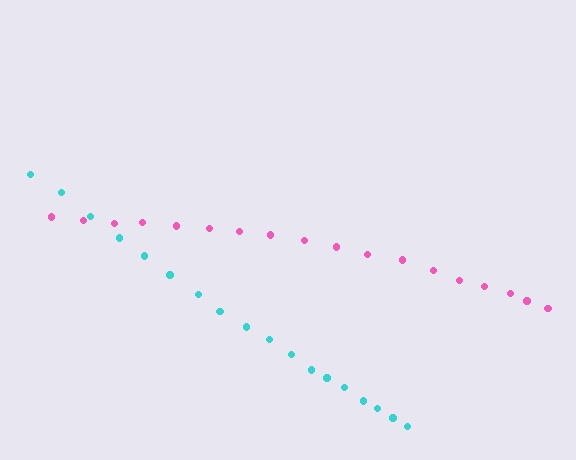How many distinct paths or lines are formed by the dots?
There are 2 distinct paths.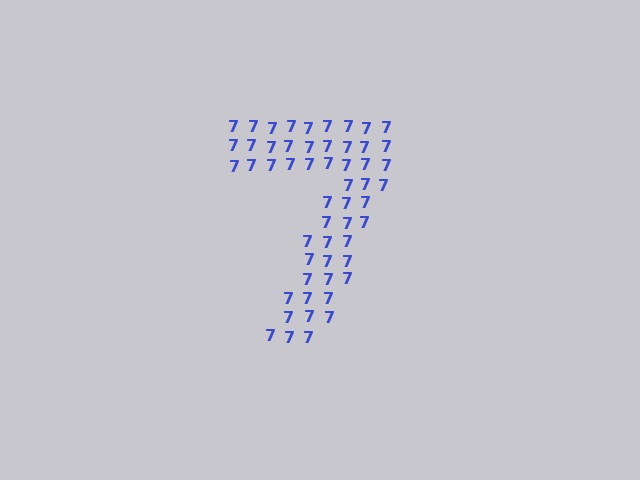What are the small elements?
The small elements are digit 7's.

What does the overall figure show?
The overall figure shows the digit 7.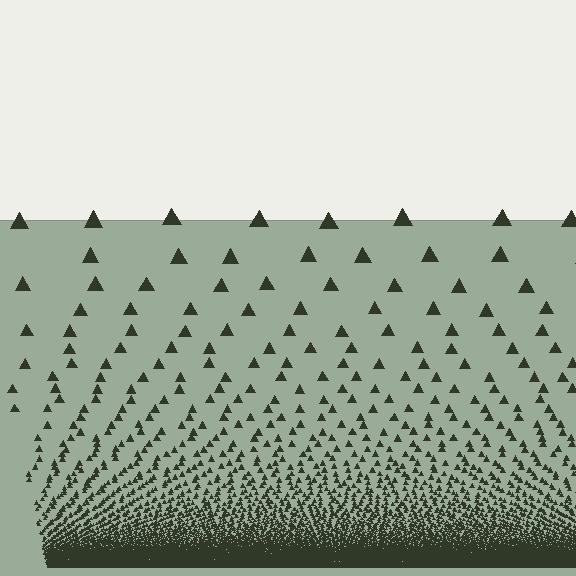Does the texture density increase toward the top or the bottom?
Density increases toward the bottom.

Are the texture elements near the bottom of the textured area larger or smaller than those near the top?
Smaller. The gradient is inverted — elements near the bottom are smaller and denser.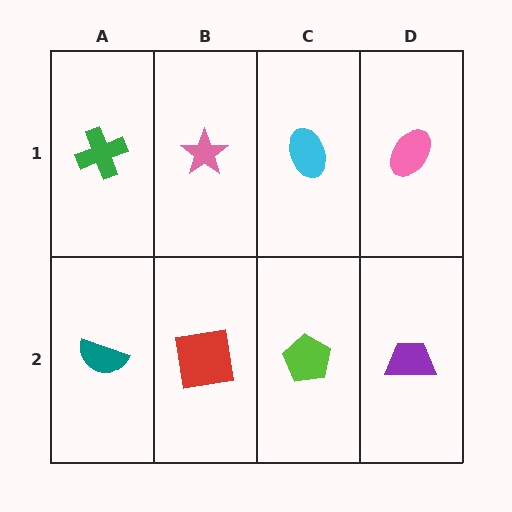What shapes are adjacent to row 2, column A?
A green cross (row 1, column A), a red square (row 2, column B).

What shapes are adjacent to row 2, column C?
A cyan ellipse (row 1, column C), a red square (row 2, column B), a purple trapezoid (row 2, column D).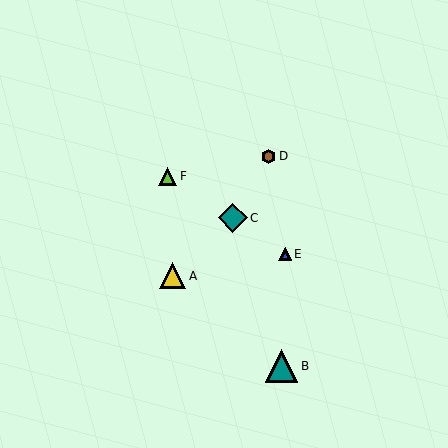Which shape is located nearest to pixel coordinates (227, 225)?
The teal diamond (labeled C) at (233, 218) is nearest to that location.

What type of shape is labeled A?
Shape A is a yellow triangle.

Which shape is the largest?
The teal triangle (labeled B) is the largest.